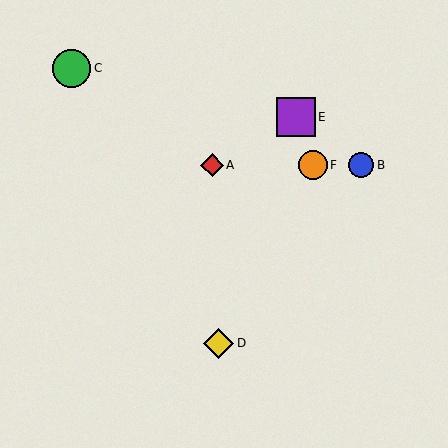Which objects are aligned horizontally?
Objects A, B, F are aligned horizontally.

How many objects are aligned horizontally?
3 objects (A, B, F) are aligned horizontally.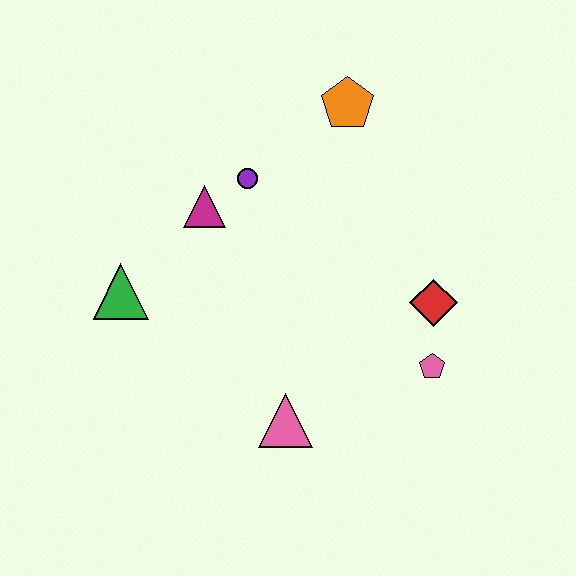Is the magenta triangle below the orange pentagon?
Yes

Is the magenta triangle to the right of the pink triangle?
No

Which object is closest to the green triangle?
The magenta triangle is closest to the green triangle.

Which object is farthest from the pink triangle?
The orange pentagon is farthest from the pink triangle.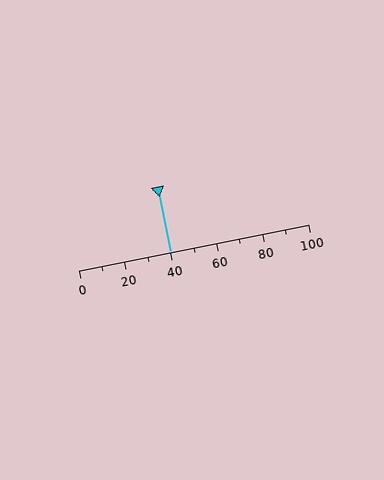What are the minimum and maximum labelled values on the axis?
The axis runs from 0 to 100.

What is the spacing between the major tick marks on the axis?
The major ticks are spaced 20 apart.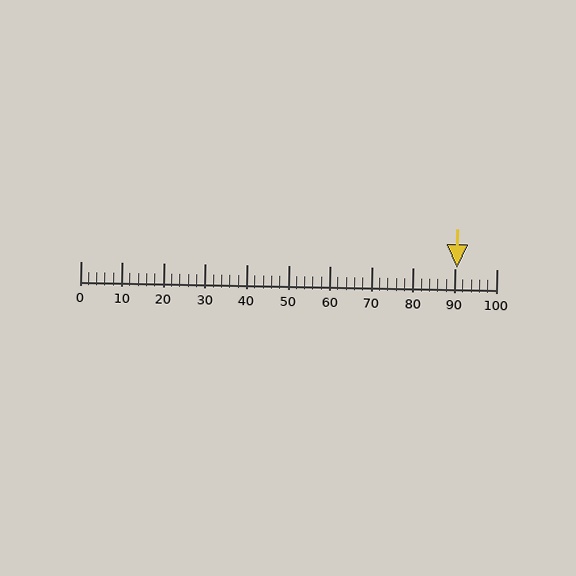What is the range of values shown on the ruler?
The ruler shows values from 0 to 100.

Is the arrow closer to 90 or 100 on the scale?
The arrow is closer to 90.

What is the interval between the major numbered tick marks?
The major tick marks are spaced 10 units apart.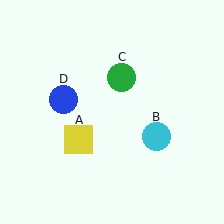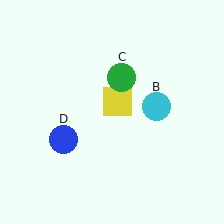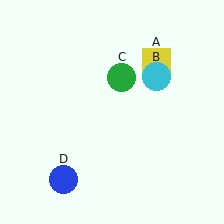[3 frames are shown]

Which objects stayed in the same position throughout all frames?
Green circle (object C) remained stationary.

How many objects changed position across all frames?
3 objects changed position: yellow square (object A), cyan circle (object B), blue circle (object D).